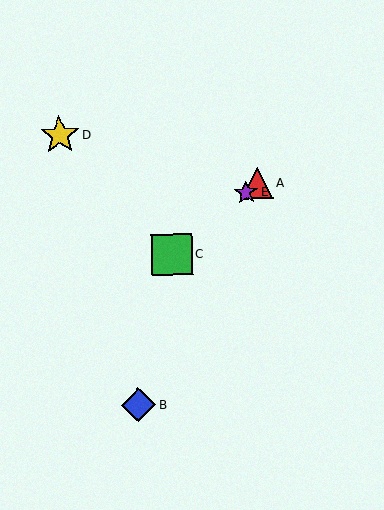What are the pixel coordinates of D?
Object D is at (59, 135).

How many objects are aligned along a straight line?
3 objects (A, C, E) are aligned along a straight line.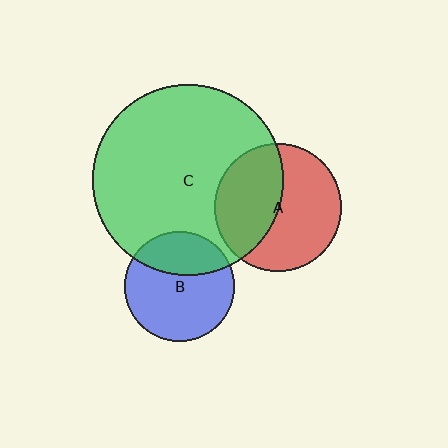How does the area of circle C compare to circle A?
Approximately 2.2 times.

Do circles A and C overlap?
Yes.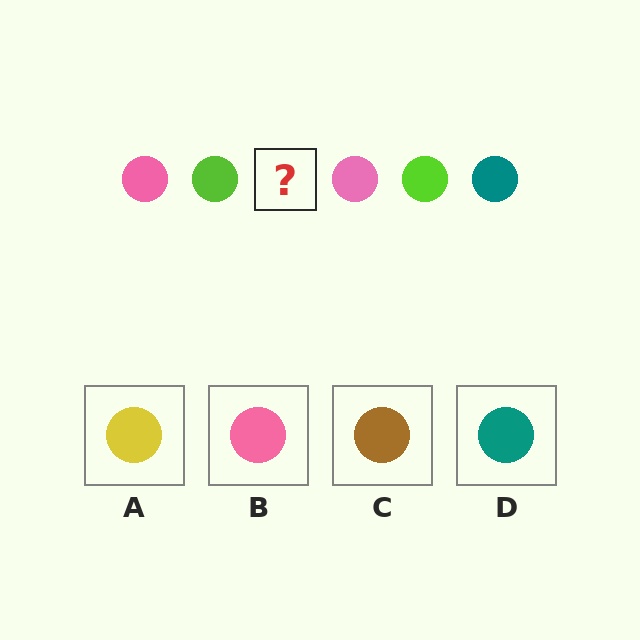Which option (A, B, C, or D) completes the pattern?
D.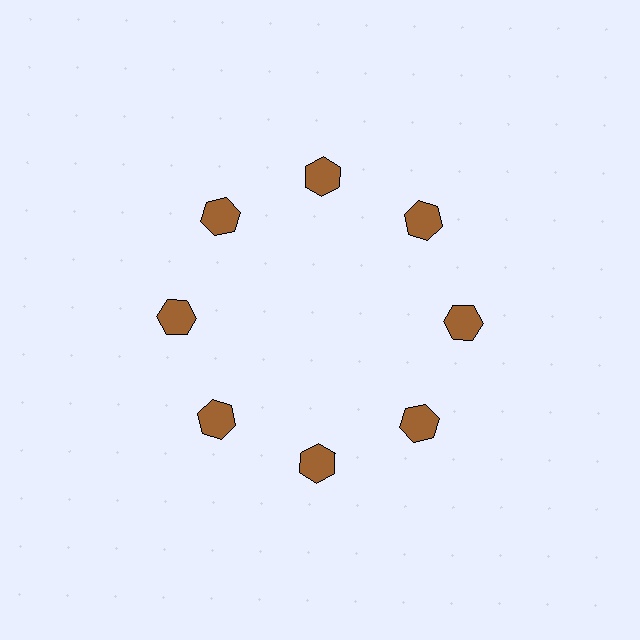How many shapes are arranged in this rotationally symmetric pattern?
There are 8 shapes, arranged in 8 groups of 1.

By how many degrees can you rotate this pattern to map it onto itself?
The pattern maps onto itself every 45 degrees of rotation.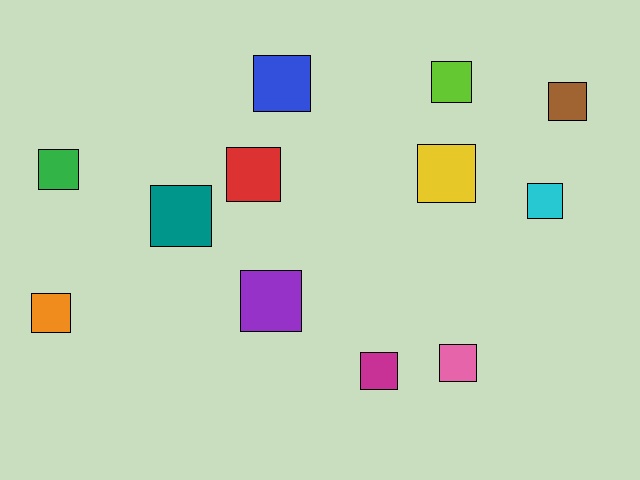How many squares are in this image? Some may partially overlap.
There are 12 squares.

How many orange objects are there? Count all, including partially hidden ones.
There is 1 orange object.